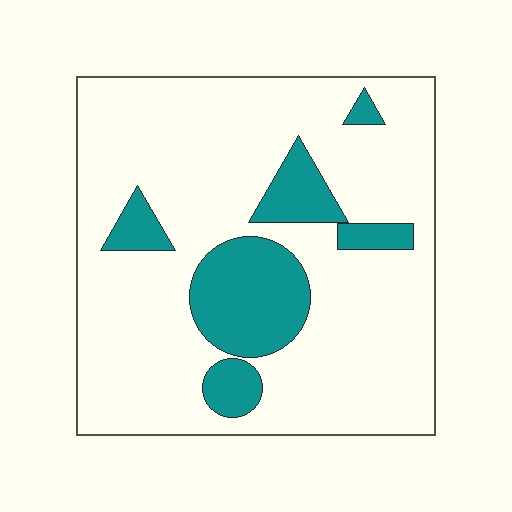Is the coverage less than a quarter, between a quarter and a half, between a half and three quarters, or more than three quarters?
Less than a quarter.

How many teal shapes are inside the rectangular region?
6.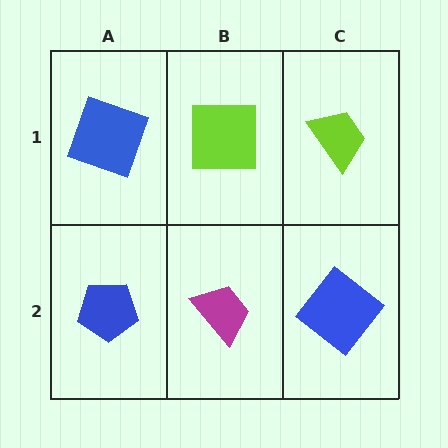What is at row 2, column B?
A magenta trapezoid.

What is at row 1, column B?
A lime square.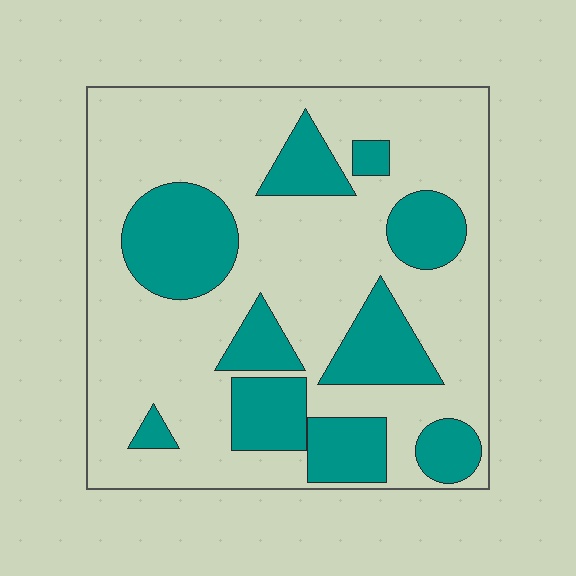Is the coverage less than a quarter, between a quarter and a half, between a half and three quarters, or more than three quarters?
Between a quarter and a half.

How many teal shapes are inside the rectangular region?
10.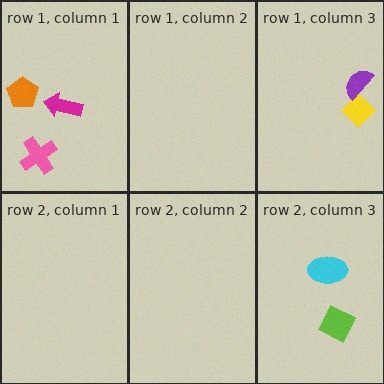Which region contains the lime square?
The row 2, column 3 region.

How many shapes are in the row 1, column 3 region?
2.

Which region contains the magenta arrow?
The row 1, column 1 region.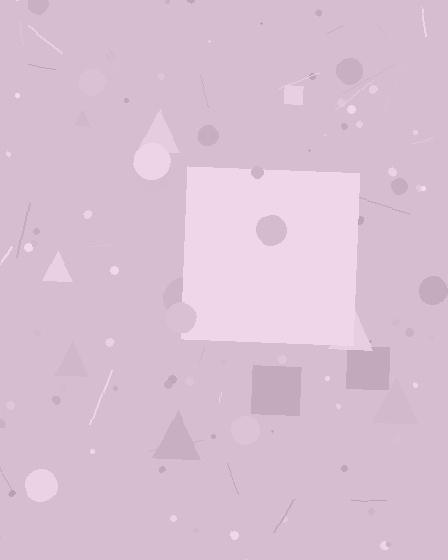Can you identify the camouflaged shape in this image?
The camouflaged shape is a square.